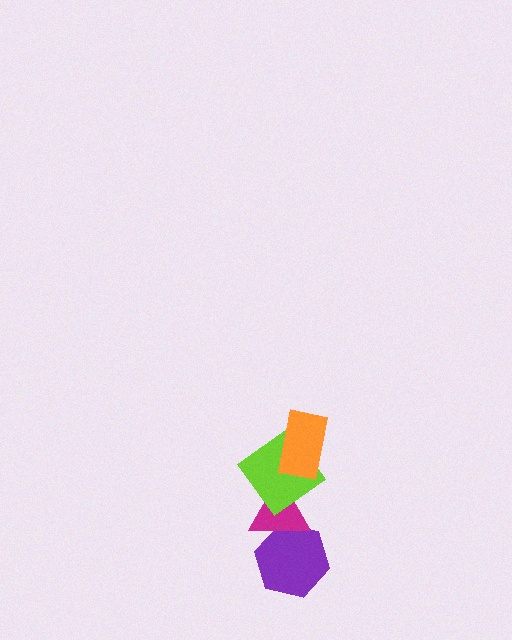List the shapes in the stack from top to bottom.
From top to bottom: the orange rectangle, the lime diamond, the magenta triangle, the purple hexagon.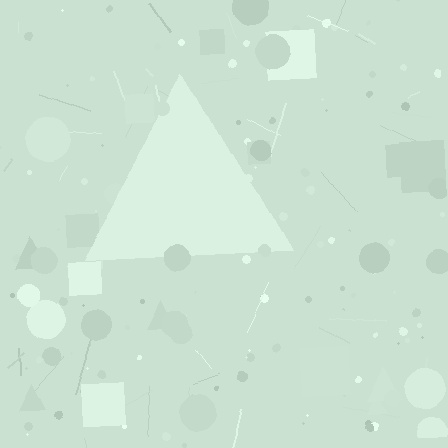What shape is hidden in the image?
A triangle is hidden in the image.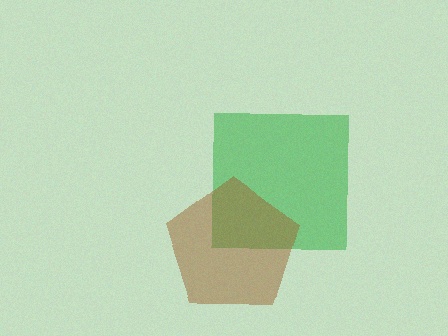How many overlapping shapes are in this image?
There are 2 overlapping shapes in the image.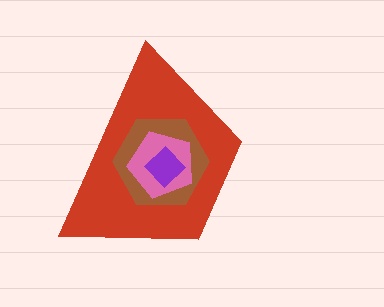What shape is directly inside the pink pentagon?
The purple diamond.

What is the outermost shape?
The red trapezoid.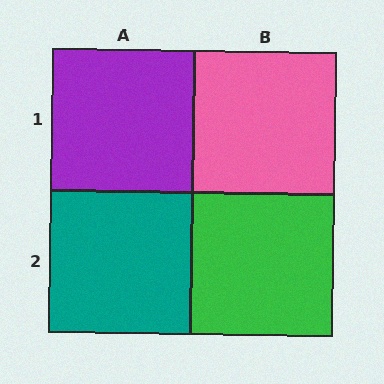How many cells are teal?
1 cell is teal.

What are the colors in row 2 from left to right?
Teal, green.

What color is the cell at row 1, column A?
Purple.